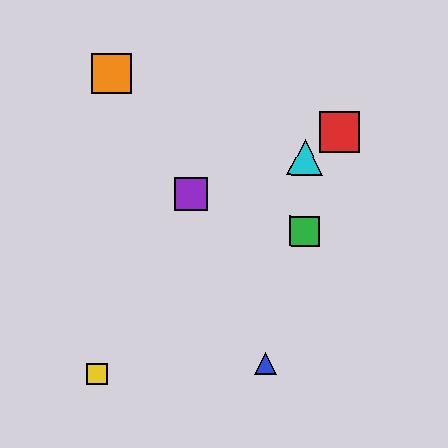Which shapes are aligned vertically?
The green square, the cyan triangle are aligned vertically.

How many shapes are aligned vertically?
2 shapes (the green square, the cyan triangle) are aligned vertically.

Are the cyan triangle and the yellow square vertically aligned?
No, the cyan triangle is at x≈305 and the yellow square is at x≈97.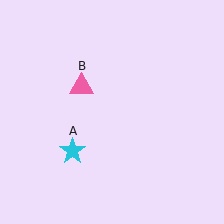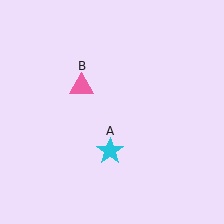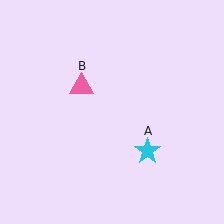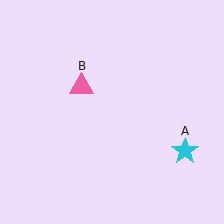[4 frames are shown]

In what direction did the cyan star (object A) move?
The cyan star (object A) moved right.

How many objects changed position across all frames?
1 object changed position: cyan star (object A).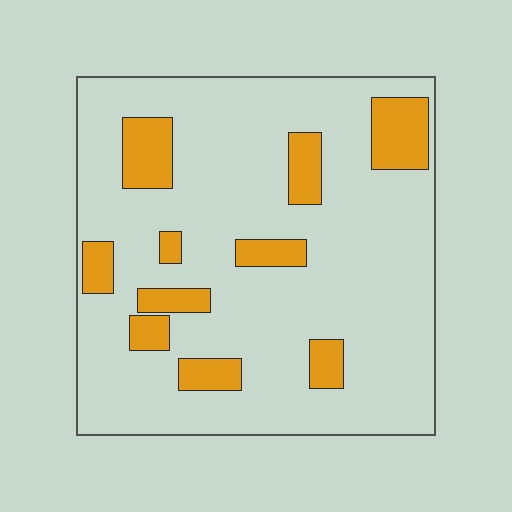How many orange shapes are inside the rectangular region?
10.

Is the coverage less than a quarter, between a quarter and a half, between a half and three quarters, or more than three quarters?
Less than a quarter.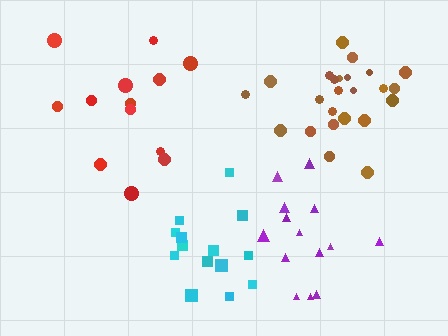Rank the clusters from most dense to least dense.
brown, cyan, red, purple.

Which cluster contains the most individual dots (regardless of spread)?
Brown (24).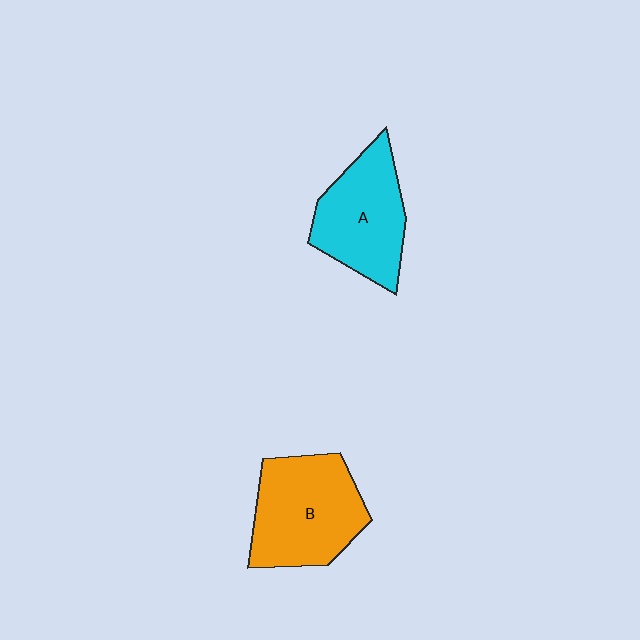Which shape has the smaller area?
Shape A (cyan).